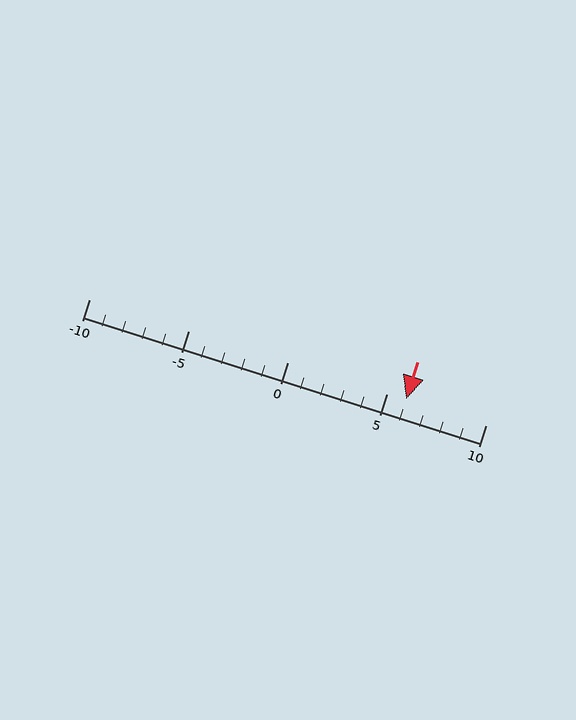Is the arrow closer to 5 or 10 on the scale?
The arrow is closer to 5.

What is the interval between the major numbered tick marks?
The major tick marks are spaced 5 units apart.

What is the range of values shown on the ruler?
The ruler shows values from -10 to 10.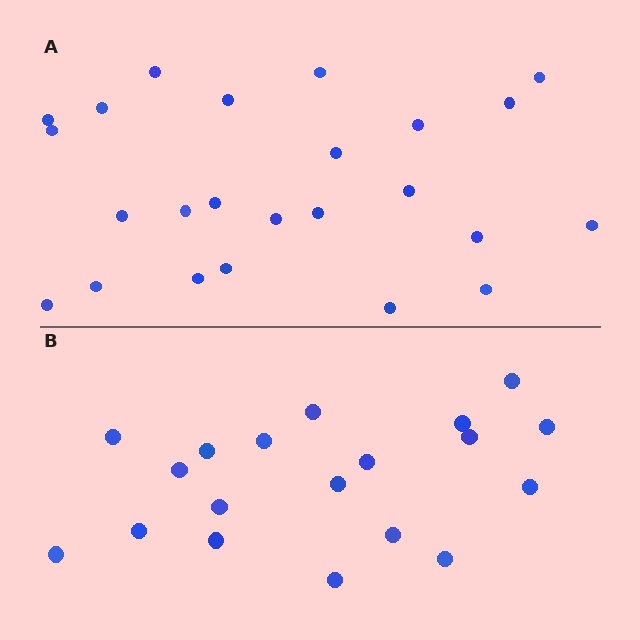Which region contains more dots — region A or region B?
Region A (the top region) has more dots.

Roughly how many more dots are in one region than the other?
Region A has about 5 more dots than region B.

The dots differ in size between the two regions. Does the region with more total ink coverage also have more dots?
No. Region B has more total ink coverage because its dots are larger, but region A actually contains more individual dots. Total area can be misleading — the number of items is what matters here.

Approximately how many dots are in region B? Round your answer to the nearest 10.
About 20 dots. (The exact count is 19, which rounds to 20.)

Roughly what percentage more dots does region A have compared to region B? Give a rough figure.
About 25% more.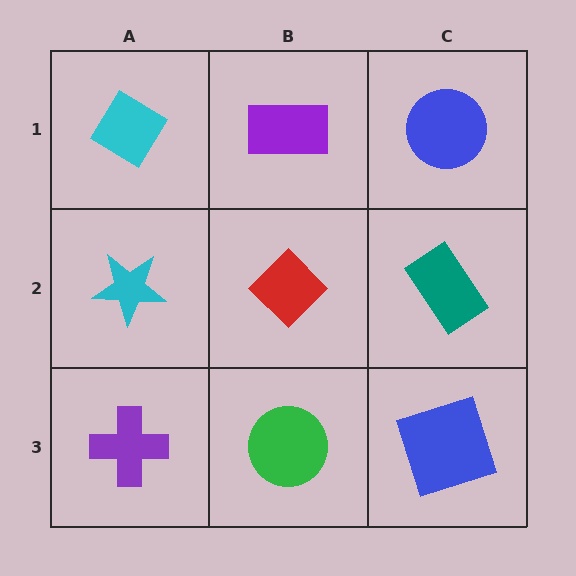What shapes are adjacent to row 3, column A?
A cyan star (row 2, column A), a green circle (row 3, column B).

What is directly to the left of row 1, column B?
A cyan diamond.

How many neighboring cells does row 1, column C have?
2.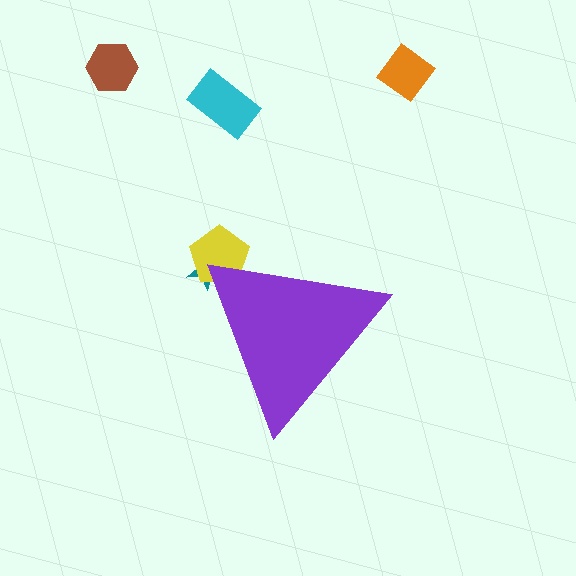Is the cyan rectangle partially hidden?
No, the cyan rectangle is fully visible.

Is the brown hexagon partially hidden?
No, the brown hexagon is fully visible.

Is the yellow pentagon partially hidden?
Yes, the yellow pentagon is partially hidden behind the purple triangle.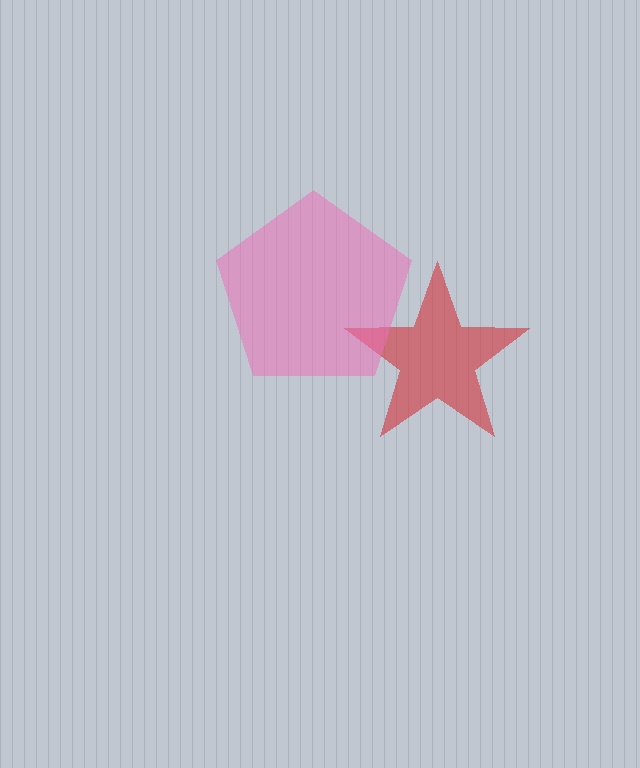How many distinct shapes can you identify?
There are 2 distinct shapes: a red star, a pink pentagon.